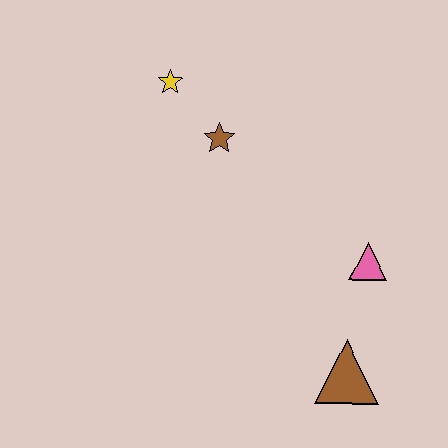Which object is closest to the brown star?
The yellow star is closest to the brown star.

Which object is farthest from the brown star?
The brown triangle is farthest from the brown star.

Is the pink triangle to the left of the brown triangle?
No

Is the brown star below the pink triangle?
No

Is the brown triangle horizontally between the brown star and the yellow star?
No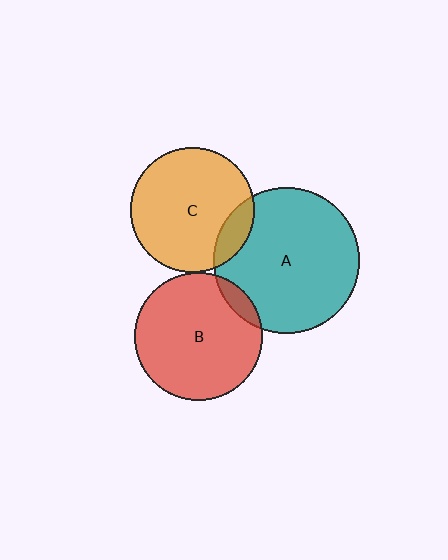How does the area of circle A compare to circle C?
Approximately 1.4 times.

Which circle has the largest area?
Circle A (teal).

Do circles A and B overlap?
Yes.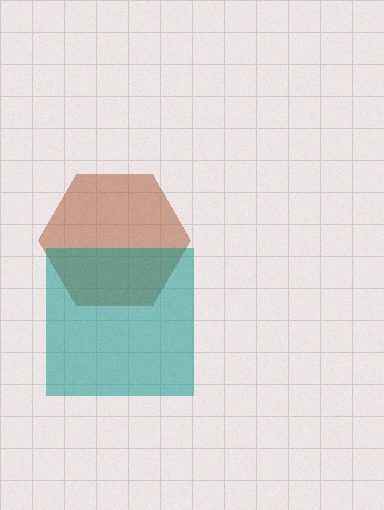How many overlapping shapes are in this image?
There are 2 overlapping shapes in the image.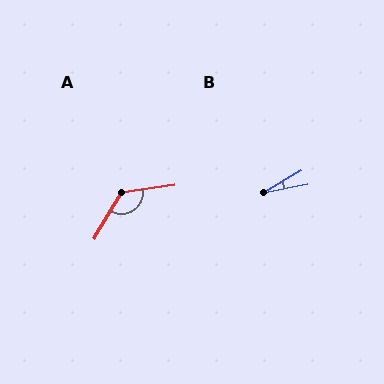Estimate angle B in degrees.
Approximately 20 degrees.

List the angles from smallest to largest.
B (20°), A (129°).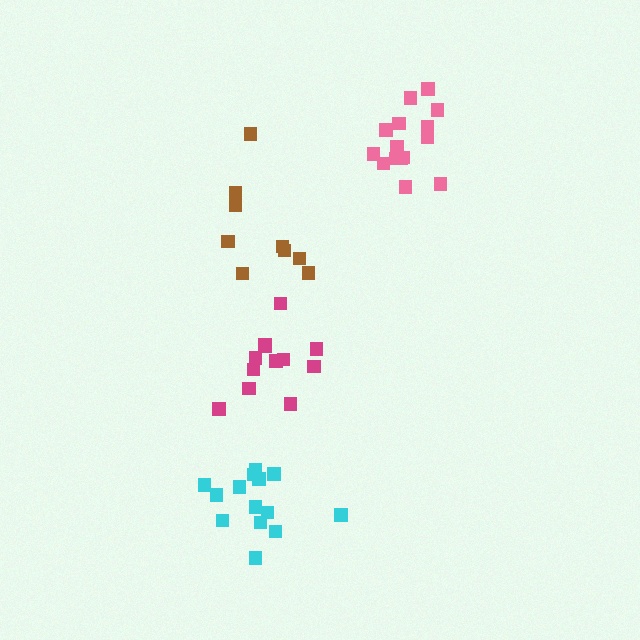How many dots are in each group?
Group 1: 12 dots, Group 2: 14 dots, Group 3: 9 dots, Group 4: 15 dots (50 total).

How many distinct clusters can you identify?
There are 4 distinct clusters.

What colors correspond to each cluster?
The clusters are colored: magenta, cyan, brown, pink.